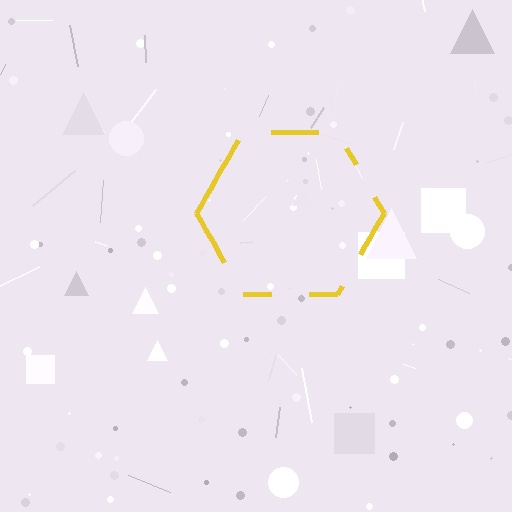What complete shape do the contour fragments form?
The contour fragments form a hexagon.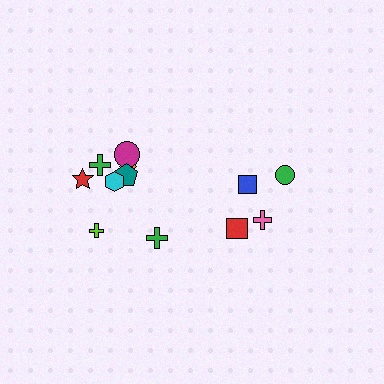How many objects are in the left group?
There are 8 objects.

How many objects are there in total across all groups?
There are 12 objects.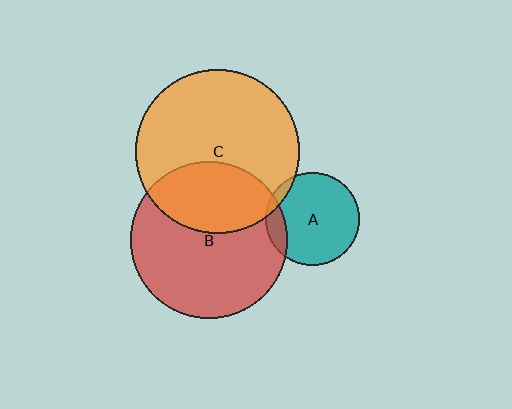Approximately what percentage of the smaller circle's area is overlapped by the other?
Approximately 15%.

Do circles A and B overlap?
Yes.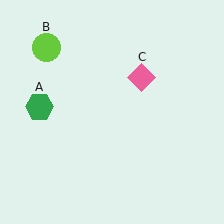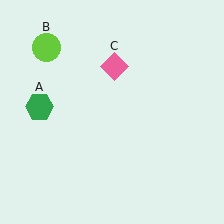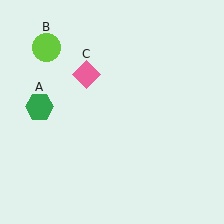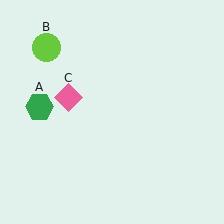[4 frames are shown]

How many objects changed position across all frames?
1 object changed position: pink diamond (object C).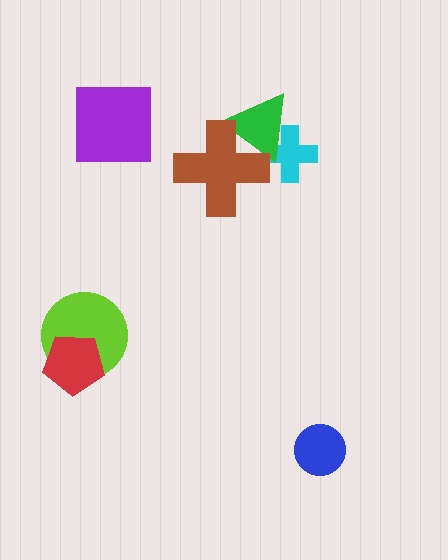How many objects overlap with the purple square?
0 objects overlap with the purple square.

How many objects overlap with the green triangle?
2 objects overlap with the green triangle.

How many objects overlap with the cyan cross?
1 object overlaps with the cyan cross.